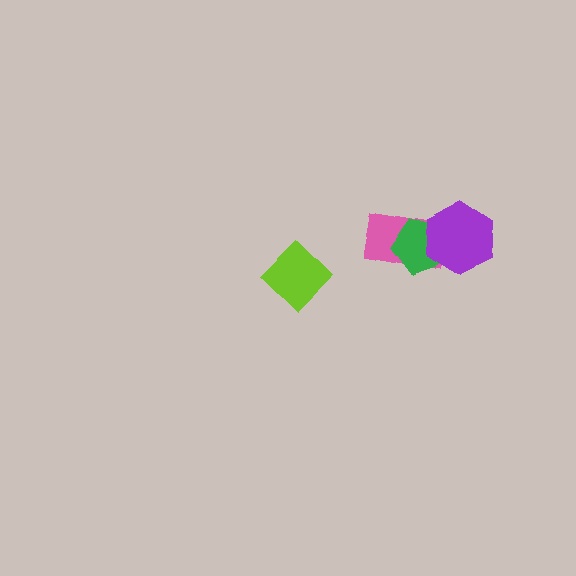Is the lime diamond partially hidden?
No, no other shape covers it.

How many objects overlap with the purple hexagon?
2 objects overlap with the purple hexagon.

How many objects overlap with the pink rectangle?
2 objects overlap with the pink rectangle.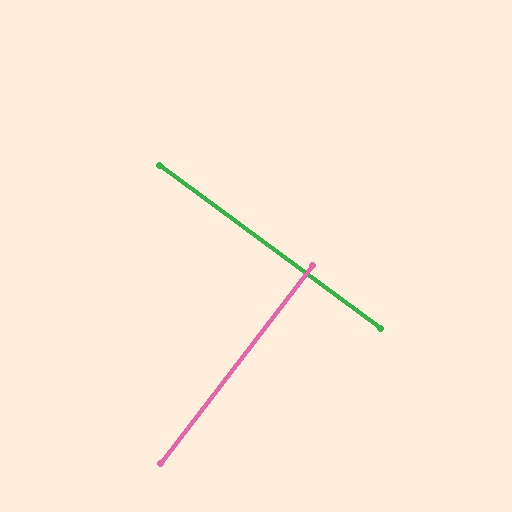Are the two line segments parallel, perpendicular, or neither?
Perpendicular — they meet at approximately 89°.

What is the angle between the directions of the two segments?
Approximately 89 degrees.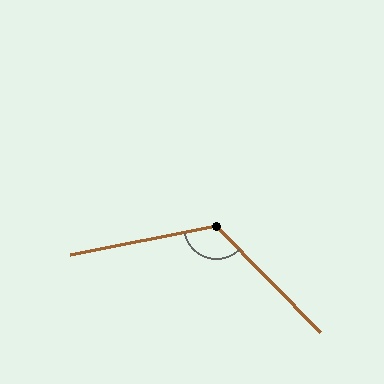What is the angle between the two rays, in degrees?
Approximately 123 degrees.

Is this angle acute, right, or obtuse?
It is obtuse.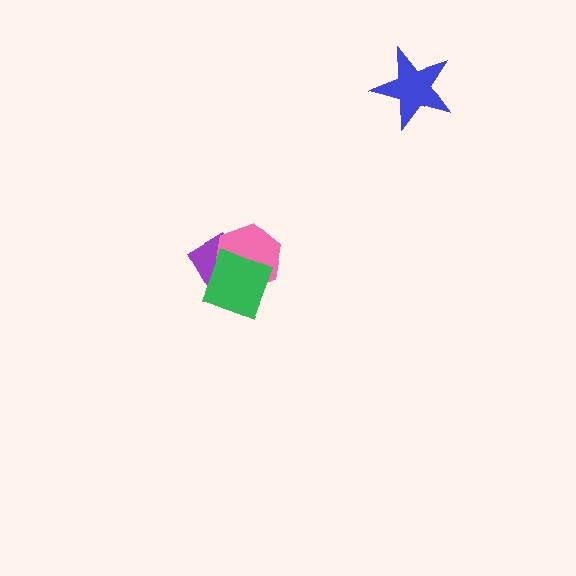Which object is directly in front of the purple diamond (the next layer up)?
The pink hexagon is directly in front of the purple diamond.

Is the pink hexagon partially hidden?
Yes, it is partially covered by another shape.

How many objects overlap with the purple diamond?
2 objects overlap with the purple diamond.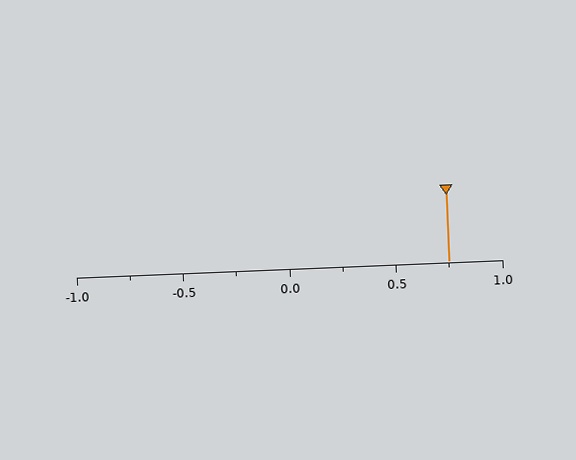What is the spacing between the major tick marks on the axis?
The major ticks are spaced 0.5 apart.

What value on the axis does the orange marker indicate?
The marker indicates approximately 0.75.